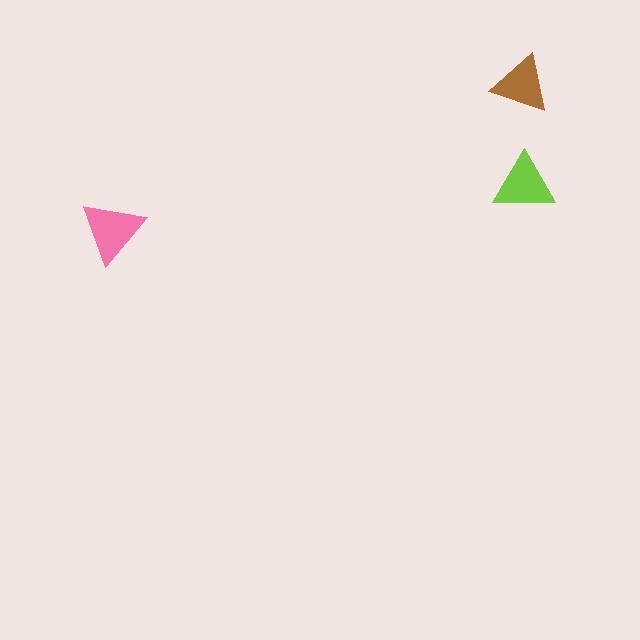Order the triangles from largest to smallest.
the pink one, the lime one, the brown one.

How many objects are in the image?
There are 3 objects in the image.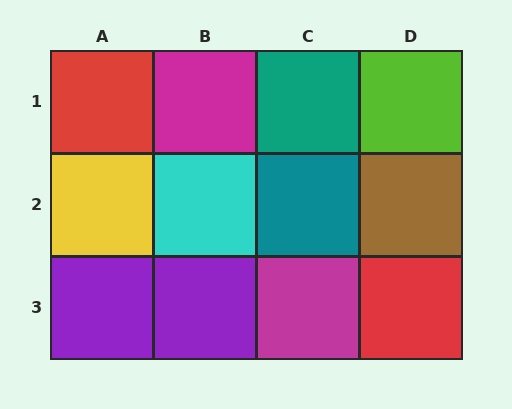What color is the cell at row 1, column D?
Lime.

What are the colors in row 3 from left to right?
Purple, purple, magenta, red.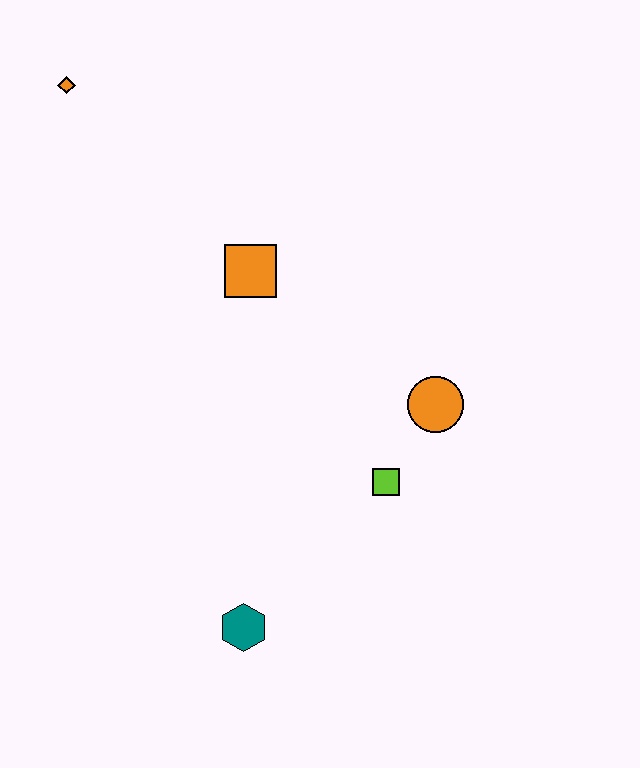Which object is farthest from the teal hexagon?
The orange diamond is farthest from the teal hexagon.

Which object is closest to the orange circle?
The lime square is closest to the orange circle.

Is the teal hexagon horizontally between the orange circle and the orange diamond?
Yes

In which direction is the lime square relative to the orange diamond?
The lime square is below the orange diamond.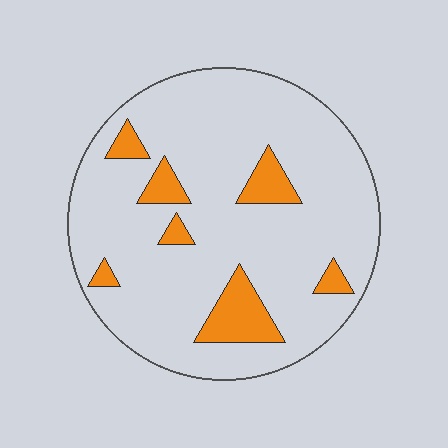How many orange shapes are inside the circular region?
7.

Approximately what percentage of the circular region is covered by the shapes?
Approximately 15%.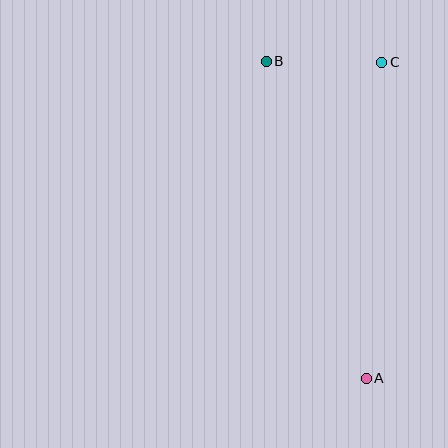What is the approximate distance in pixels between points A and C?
The distance between A and C is approximately 316 pixels.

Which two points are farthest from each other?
Points A and B are farthest from each other.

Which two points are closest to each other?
Points B and C are closest to each other.